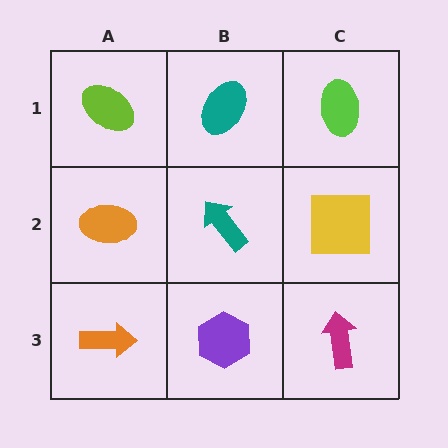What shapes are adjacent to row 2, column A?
A lime ellipse (row 1, column A), an orange arrow (row 3, column A), a teal arrow (row 2, column B).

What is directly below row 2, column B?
A purple hexagon.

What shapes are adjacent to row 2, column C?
A lime ellipse (row 1, column C), a magenta arrow (row 3, column C), a teal arrow (row 2, column B).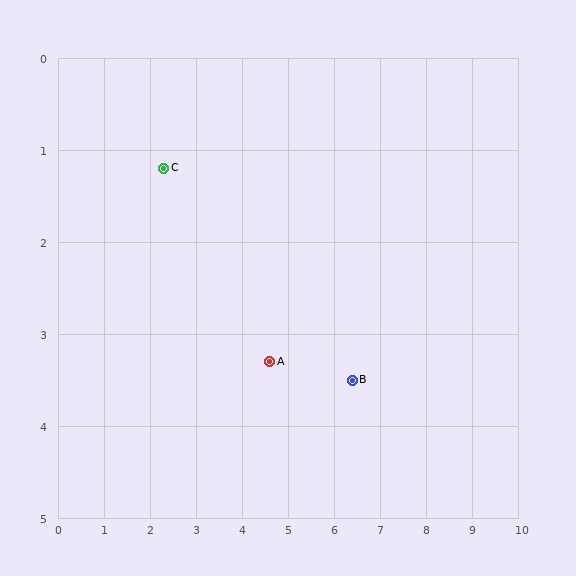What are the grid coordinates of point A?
Point A is at approximately (4.6, 3.3).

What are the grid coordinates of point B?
Point B is at approximately (6.4, 3.5).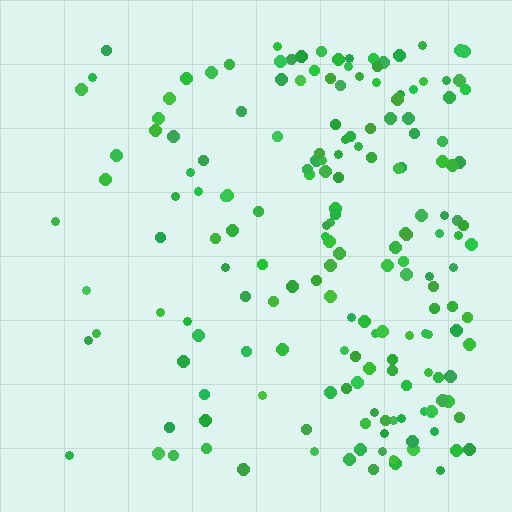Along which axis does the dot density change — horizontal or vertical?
Horizontal.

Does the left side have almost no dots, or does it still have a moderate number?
Still a moderate number, just noticeably fewer than the right.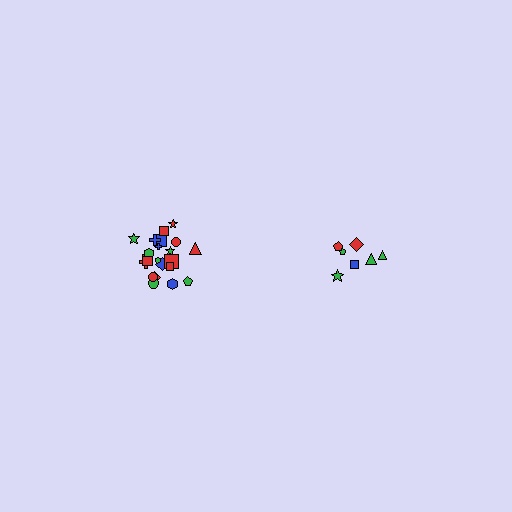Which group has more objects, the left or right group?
The left group.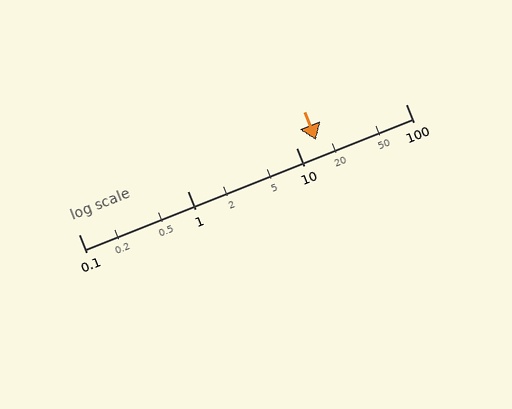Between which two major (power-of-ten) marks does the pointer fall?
The pointer is between 10 and 100.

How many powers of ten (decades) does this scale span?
The scale spans 3 decades, from 0.1 to 100.